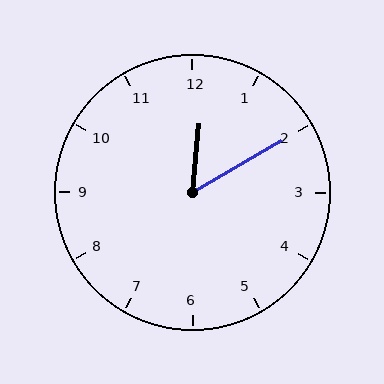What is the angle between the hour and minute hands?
Approximately 55 degrees.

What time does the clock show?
12:10.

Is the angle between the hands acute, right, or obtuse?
It is acute.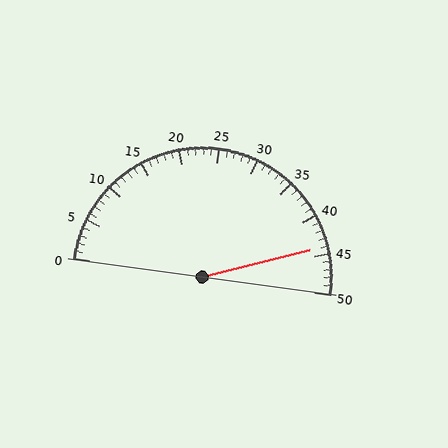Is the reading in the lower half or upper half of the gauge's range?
The reading is in the upper half of the range (0 to 50).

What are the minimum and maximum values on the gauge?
The gauge ranges from 0 to 50.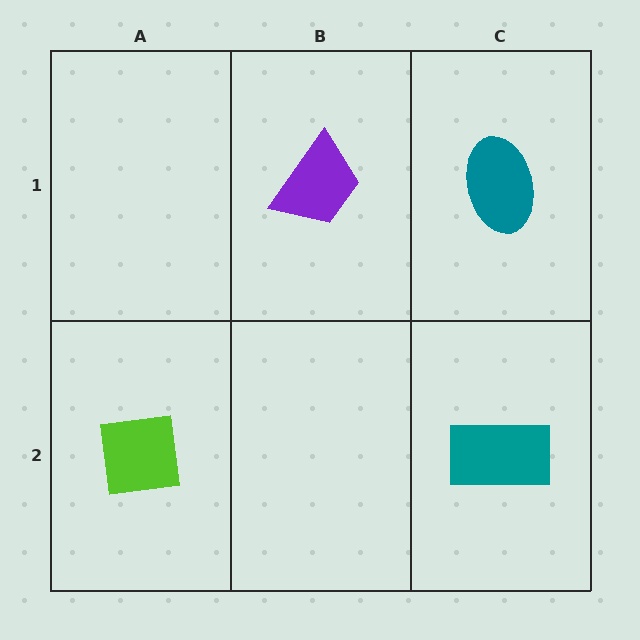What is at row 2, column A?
A lime square.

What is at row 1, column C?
A teal ellipse.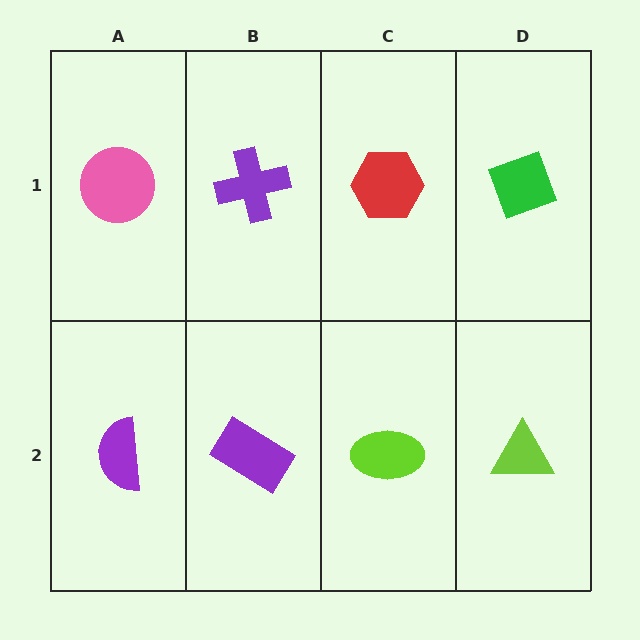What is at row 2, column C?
A lime ellipse.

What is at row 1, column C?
A red hexagon.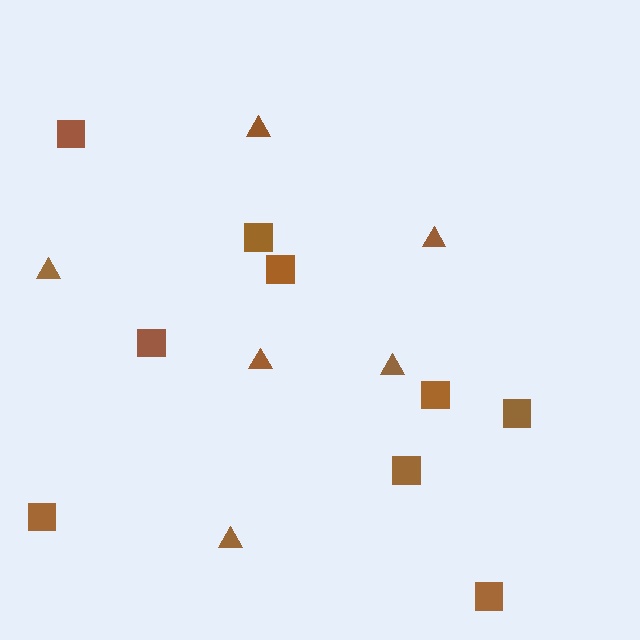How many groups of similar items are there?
There are 2 groups: one group of squares (9) and one group of triangles (6).